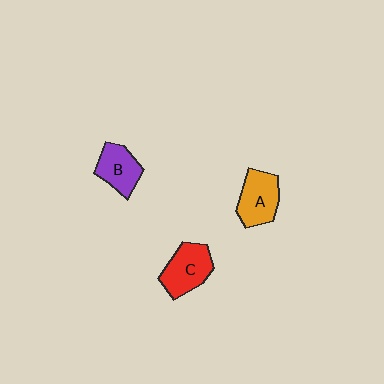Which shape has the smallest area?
Shape B (purple).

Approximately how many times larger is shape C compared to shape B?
Approximately 1.2 times.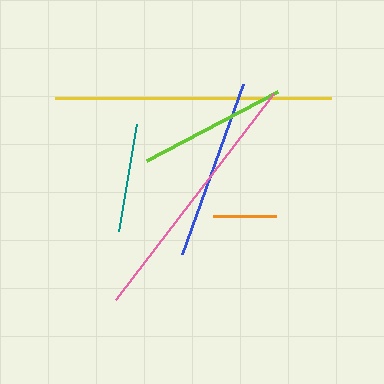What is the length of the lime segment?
The lime segment is approximately 148 pixels long.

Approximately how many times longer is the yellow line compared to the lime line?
The yellow line is approximately 1.9 times the length of the lime line.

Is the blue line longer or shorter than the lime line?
The blue line is longer than the lime line.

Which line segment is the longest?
The yellow line is the longest at approximately 276 pixels.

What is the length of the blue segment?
The blue segment is approximately 180 pixels long.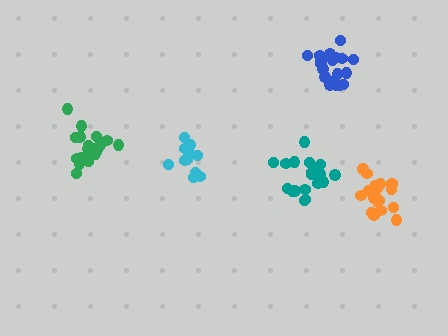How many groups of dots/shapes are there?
There are 5 groups.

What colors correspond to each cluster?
The clusters are colored: blue, green, cyan, teal, orange.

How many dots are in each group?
Group 1: 20 dots, Group 2: 20 dots, Group 3: 14 dots, Group 4: 20 dots, Group 5: 19 dots (93 total).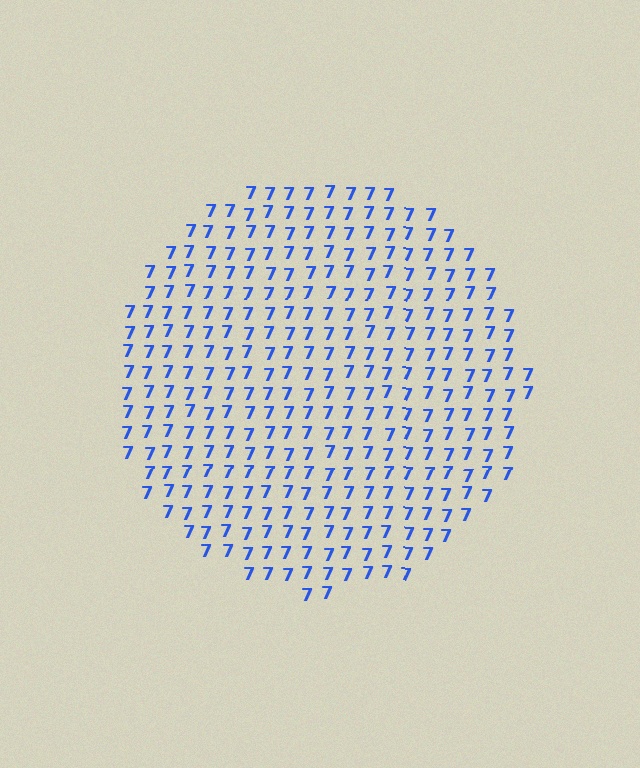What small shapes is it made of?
It is made of small digit 7's.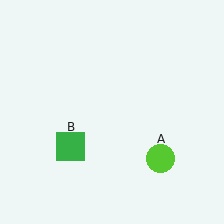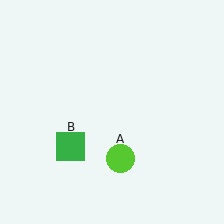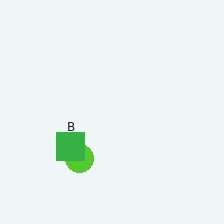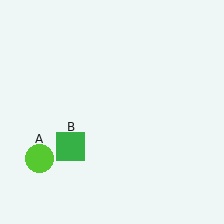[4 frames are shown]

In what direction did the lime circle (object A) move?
The lime circle (object A) moved left.